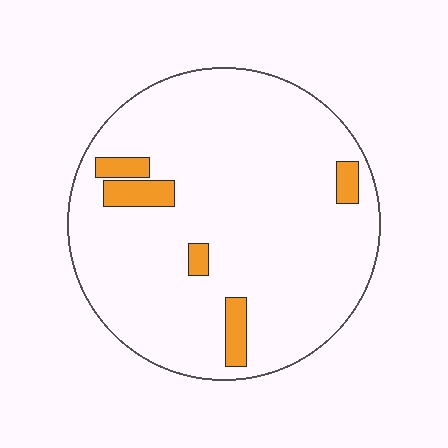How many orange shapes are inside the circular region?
5.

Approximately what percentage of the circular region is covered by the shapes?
Approximately 10%.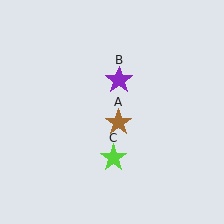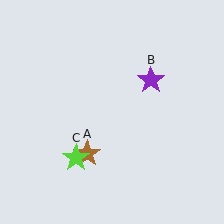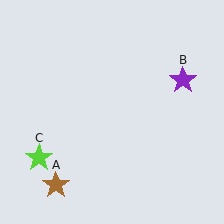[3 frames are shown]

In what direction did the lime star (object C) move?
The lime star (object C) moved left.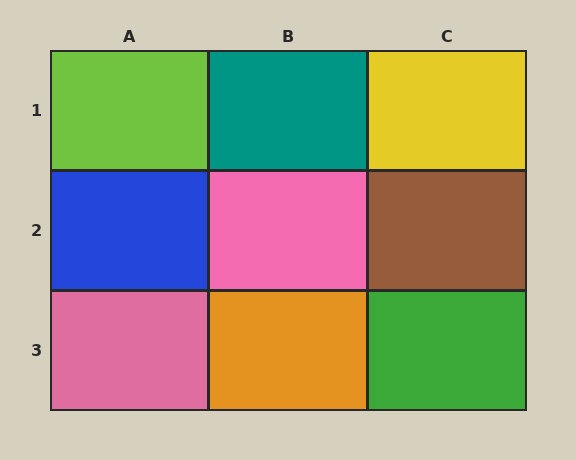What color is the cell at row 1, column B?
Teal.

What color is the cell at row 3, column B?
Orange.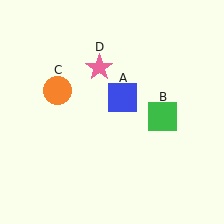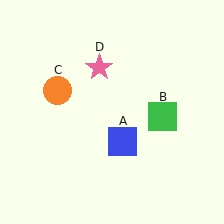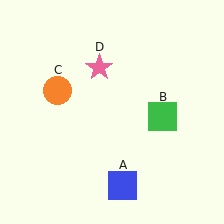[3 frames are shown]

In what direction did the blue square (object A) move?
The blue square (object A) moved down.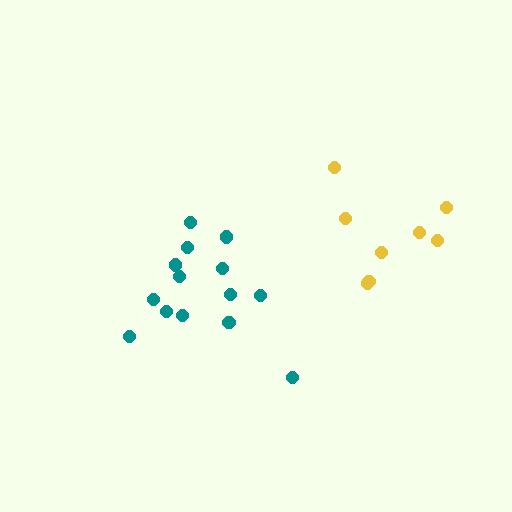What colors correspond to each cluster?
The clusters are colored: yellow, teal.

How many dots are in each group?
Group 1: 8 dots, Group 2: 14 dots (22 total).